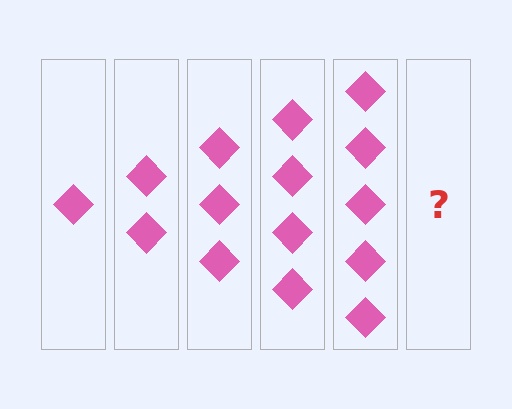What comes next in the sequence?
The next element should be 6 diamonds.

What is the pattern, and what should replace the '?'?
The pattern is that each step adds one more diamond. The '?' should be 6 diamonds.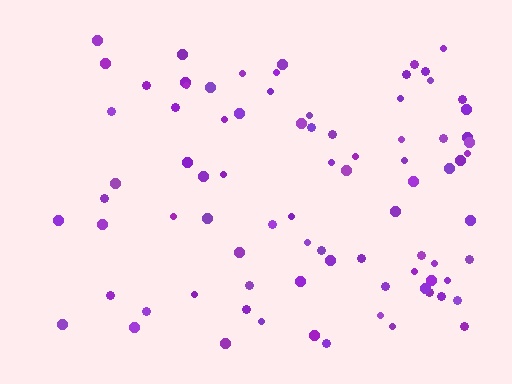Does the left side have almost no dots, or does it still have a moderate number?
Still a moderate number, just noticeably fewer than the right.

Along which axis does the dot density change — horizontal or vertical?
Horizontal.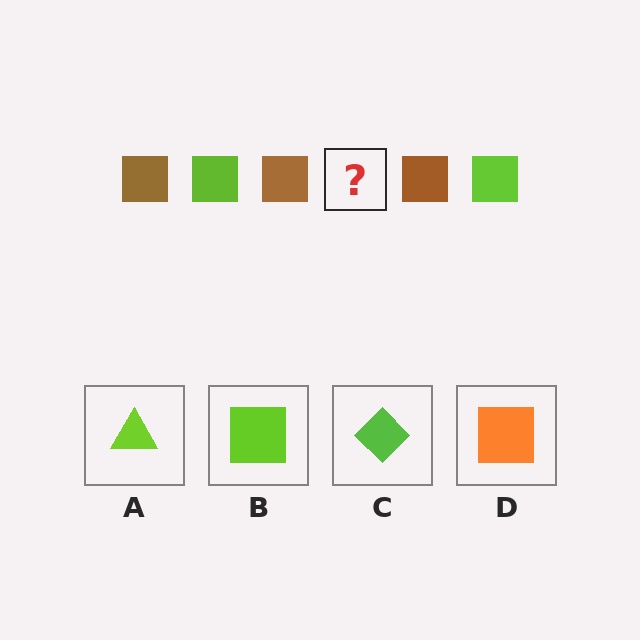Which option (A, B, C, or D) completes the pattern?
B.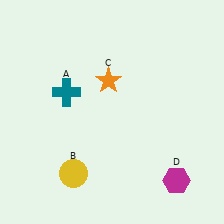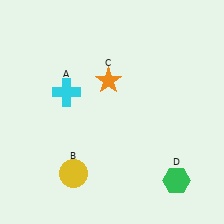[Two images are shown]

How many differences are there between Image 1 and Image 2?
There are 2 differences between the two images.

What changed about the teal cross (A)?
In Image 1, A is teal. In Image 2, it changed to cyan.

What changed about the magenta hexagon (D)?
In Image 1, D is magenta. In Image 2, it changed to green.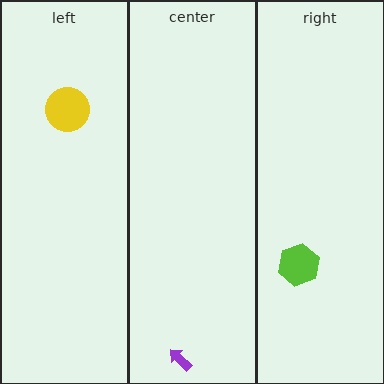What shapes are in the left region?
The yellow circle.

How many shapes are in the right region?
1.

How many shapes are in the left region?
1.